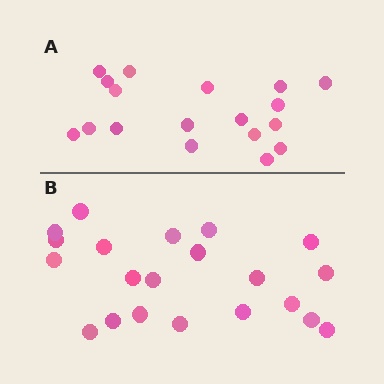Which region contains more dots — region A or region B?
Region B (the bottom region) has more dots.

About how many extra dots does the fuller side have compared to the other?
Region B has just a few more — roughly 2 or 3 more dots than region A.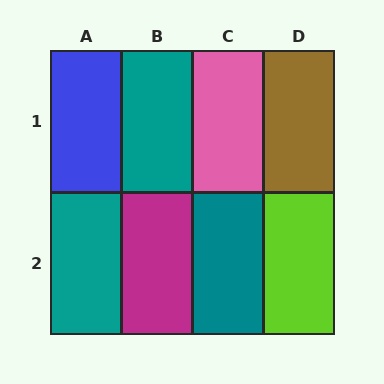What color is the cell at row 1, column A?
Blue.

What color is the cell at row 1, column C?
Pink.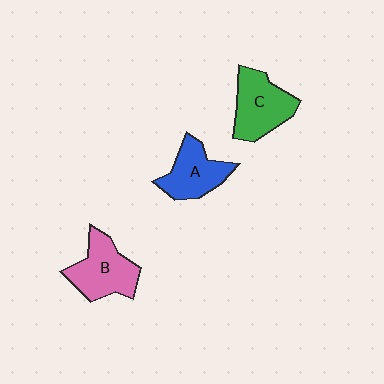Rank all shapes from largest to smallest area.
From largest to smallest: C (green), B (pink), A (blue).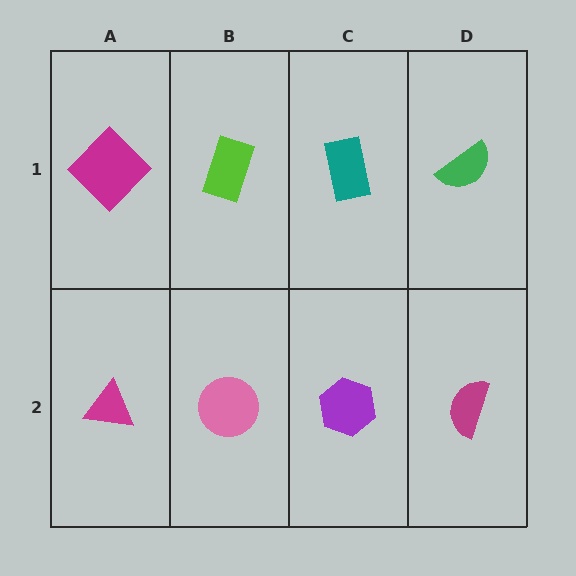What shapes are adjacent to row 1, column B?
A pink circle (row 2, column B), a magenta diamond (row 1, column A), a teal rectangle (row 1, column C).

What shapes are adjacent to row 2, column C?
A teal rectangle (row 1, column C), a pink circle (row 2, column B), a magenta semicircle (row 2, column D).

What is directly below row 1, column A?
A magenta triangle.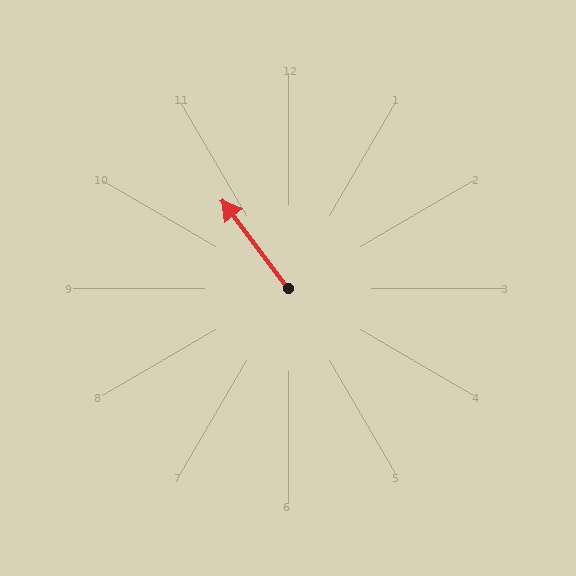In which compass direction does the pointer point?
Northwest.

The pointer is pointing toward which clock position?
Roughly 11 o'clock.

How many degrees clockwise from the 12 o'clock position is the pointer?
Approximately 323 degrees.